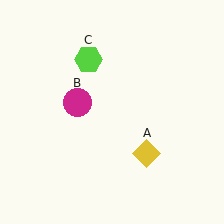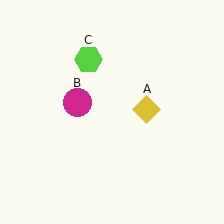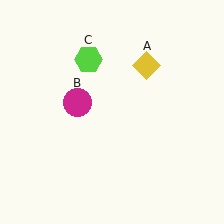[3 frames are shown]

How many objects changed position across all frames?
1 object changed position: yellow diamond (object A).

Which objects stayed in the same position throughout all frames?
Magenta circle (object B) and lime hexagon (object C) remained stationary.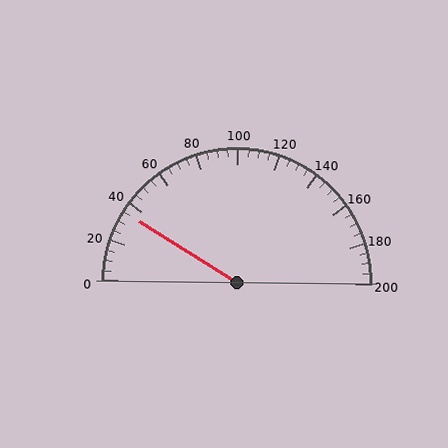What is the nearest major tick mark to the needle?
The nearest major tick mark is 40.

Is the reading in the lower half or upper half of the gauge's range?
The reading is in the lower half of the range (0 to 200).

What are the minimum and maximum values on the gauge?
The gauge ranges from 0 to 200.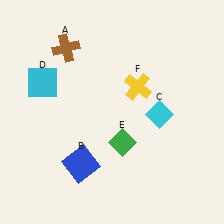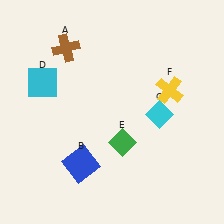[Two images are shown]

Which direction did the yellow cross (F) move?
The yellow cross (F) moved right.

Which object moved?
The yellow cross (F) moved right.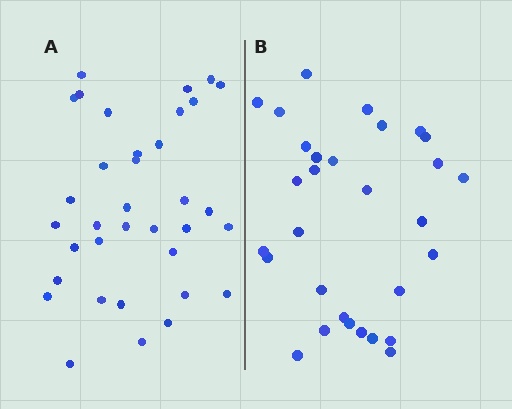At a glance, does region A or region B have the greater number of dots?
Region A (the left region) has more dots.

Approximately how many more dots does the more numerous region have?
Region A has about 5 more dots than region B.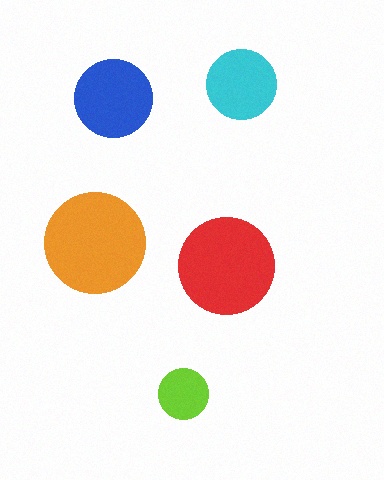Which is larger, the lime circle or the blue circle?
The blue one.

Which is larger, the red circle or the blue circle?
The red one.